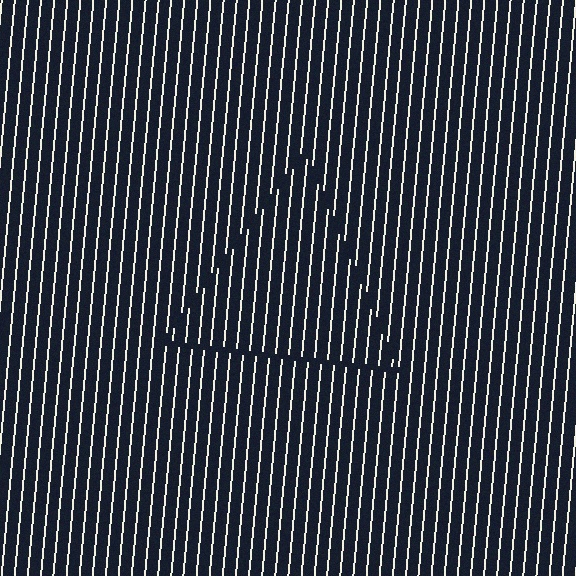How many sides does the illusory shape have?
3 sides — the line-ends trace a triangle.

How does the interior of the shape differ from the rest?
The interior of the shape contains the same grating, shifted by half a period — the contour is defined by the phase discontinuity where line-ends from the inner and outer gratings abut.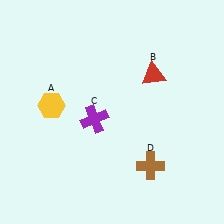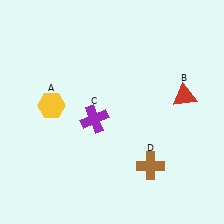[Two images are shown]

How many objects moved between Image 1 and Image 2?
1 object moved between the two images.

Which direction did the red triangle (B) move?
The red triangle (B) moved right.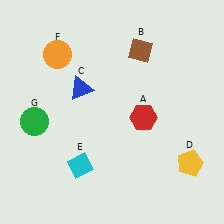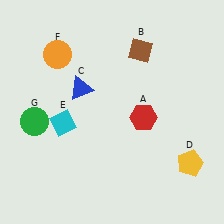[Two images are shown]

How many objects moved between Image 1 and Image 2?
1 object moved between the two images.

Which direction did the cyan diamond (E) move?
The cyan diamond (E) moved up.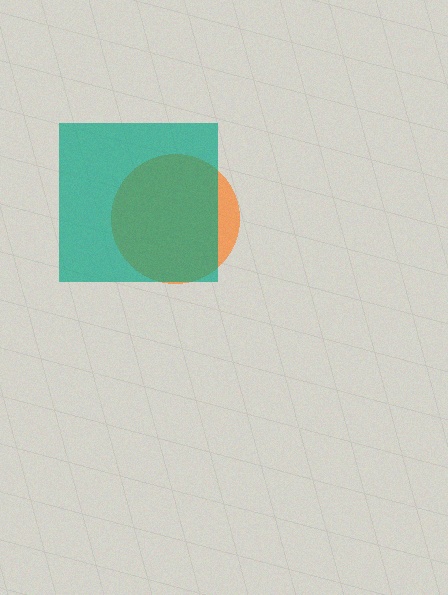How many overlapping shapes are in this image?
There are 2 overlapping shapes in the image.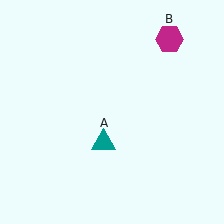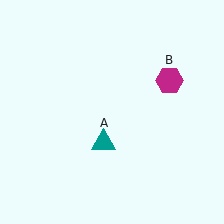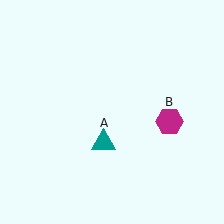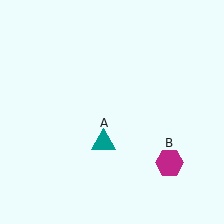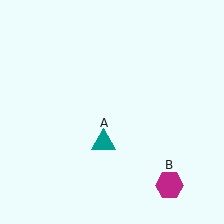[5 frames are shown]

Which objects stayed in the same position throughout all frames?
Teal triangle (object A) remained stationary.